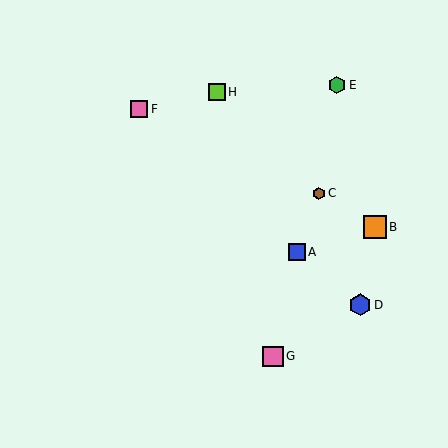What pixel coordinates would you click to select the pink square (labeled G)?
Click at (273, 356) to select the pink square G.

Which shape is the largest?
The orange square (labeled B) is the largest.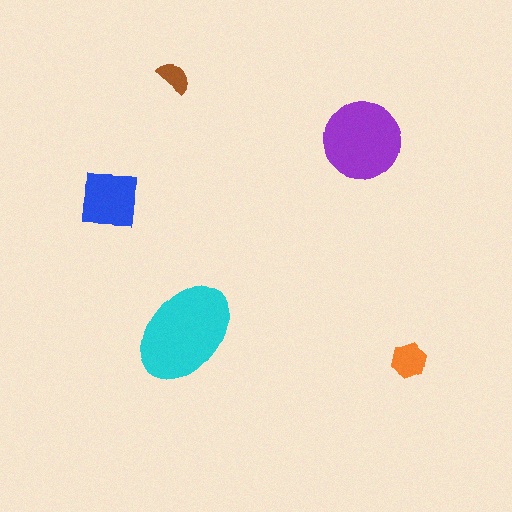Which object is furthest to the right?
The orange hexagon is rightmost.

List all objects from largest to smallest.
The cyan ellipse, the purple circle, the blue square, the orange hexagon, the brown semicircle.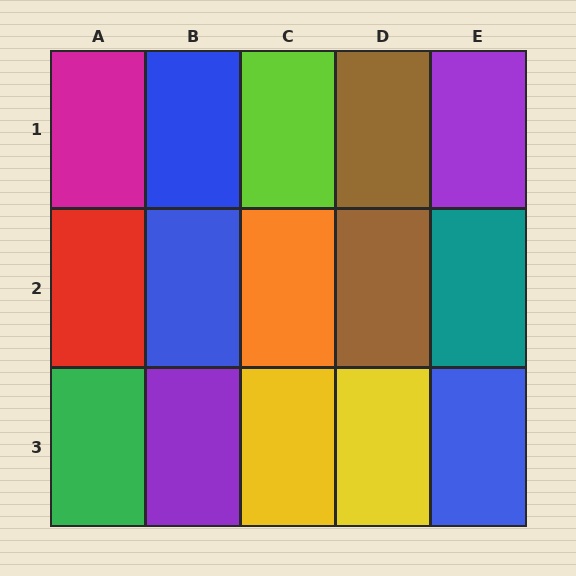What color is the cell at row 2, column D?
Brown.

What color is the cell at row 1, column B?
Blue.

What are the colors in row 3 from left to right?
Green, purple, yellow, yellow, blue.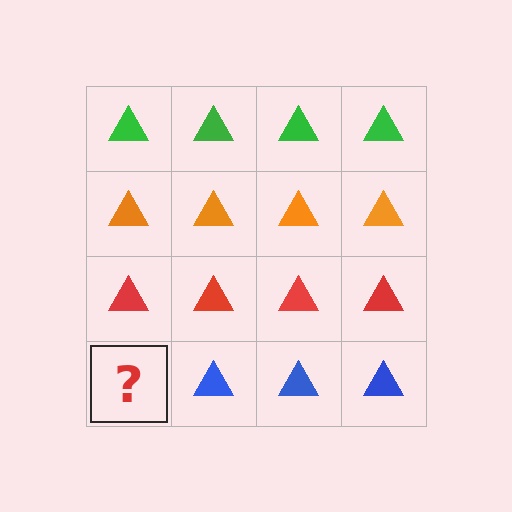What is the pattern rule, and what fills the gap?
The rule is that each row has a consistent color. The gap should be filled with a blue triangle.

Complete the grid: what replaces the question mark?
The question mark should be replaced with a blue triangle.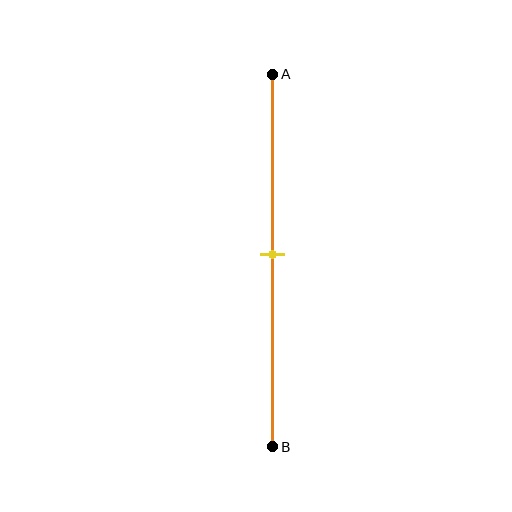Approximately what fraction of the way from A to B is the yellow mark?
The yellow mark is approximately 50% of the way from A to B.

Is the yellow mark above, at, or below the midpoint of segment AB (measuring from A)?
The yellow mark is approximately at the midpoint of segment AB.